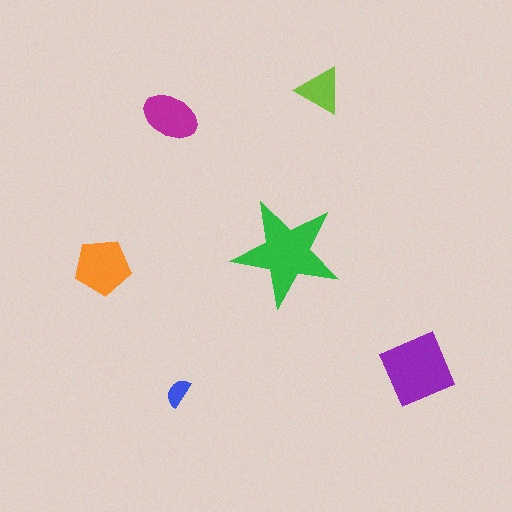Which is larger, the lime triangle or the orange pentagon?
The orange pentagon.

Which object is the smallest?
The blue semicircle.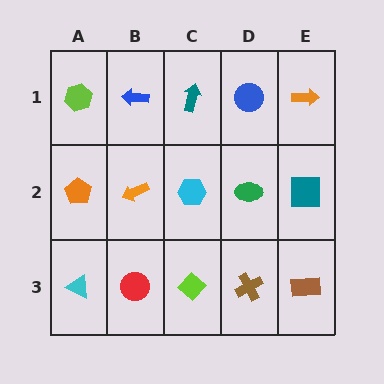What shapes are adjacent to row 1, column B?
An orange arrow (row 2, column B), a lime hexagon (row 1, column A), a teal arrow (row 1, column C).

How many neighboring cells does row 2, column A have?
3.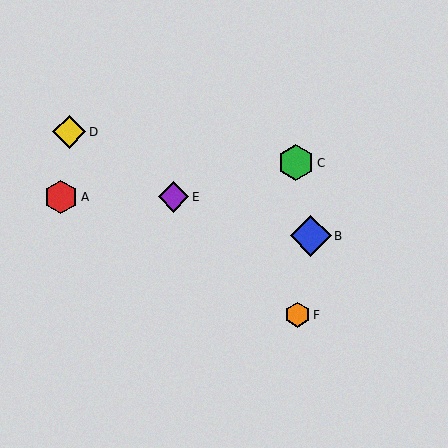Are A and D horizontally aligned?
No, A is at y≈197 and D is at y≈132.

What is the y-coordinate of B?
Object B is at y≈236.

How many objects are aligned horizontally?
2 objects (A, E) are aligned horizontally.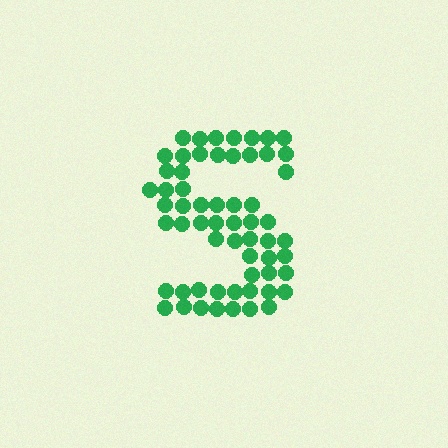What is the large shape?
The large shape is the letter S.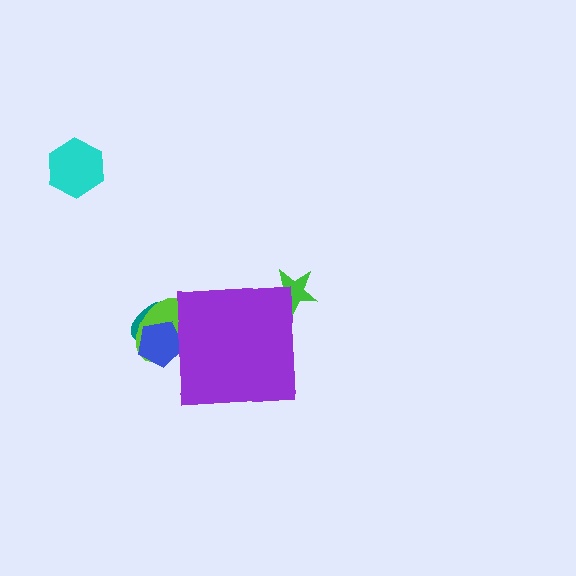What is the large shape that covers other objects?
A purple square.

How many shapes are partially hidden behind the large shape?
4 shapes are partially hidden.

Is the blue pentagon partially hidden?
Yes, the blue pentagon is partially hidden behind the purple square.